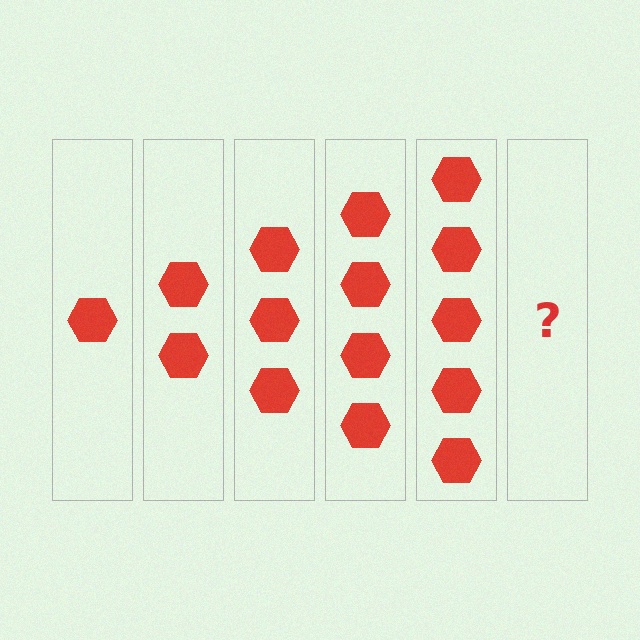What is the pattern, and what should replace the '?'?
The pattern is that each step adds one more hexagon. The '?' should be 6 hexagons.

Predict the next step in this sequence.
The next step is 6 hexagons.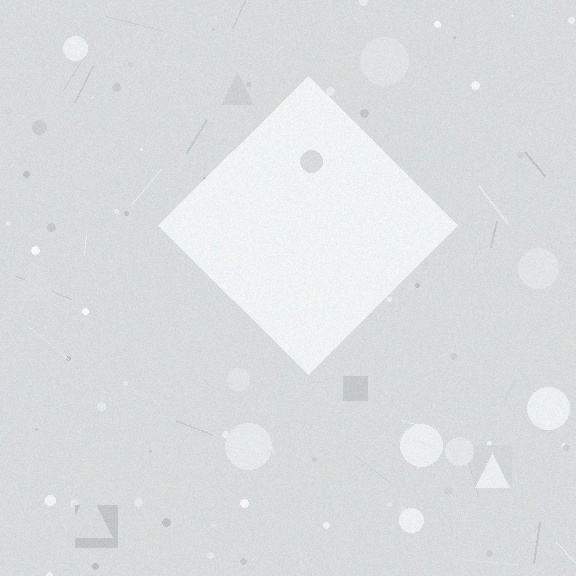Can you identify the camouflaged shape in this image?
The camouflaged shape is a diamond.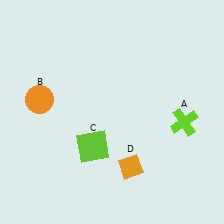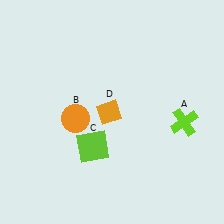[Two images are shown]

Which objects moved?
The objects that moved are: the orange circle (B), the orange diamond (D).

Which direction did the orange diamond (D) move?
The orange diamond (D) moved up.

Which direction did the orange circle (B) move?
The orange circle (B) moved right.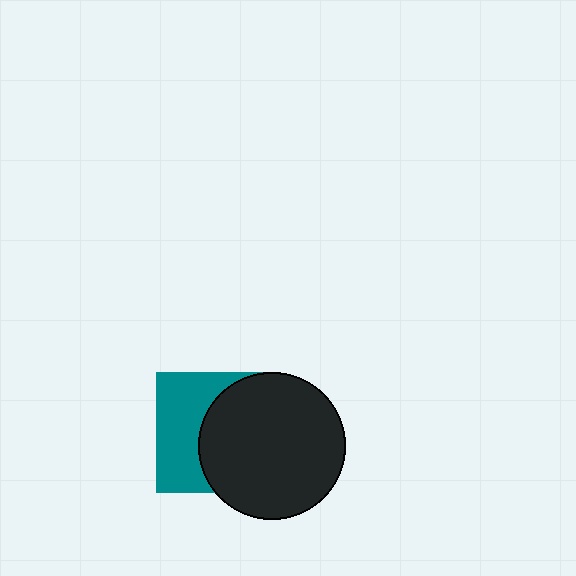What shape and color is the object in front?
The object in front is a black circle.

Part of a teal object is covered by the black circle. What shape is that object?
It is a square.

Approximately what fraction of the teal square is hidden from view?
Roughly 55% of the teal square is hidden behind the black circle.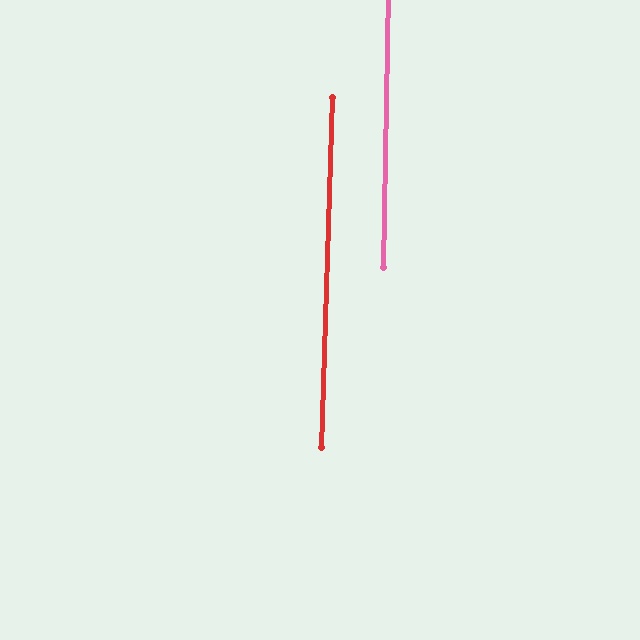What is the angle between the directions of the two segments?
Approximately 1 degree.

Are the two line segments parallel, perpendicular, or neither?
Parallel — their directions differ by only 0.8°.